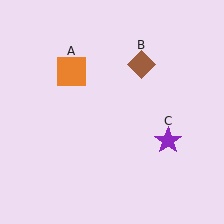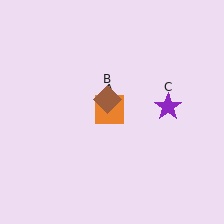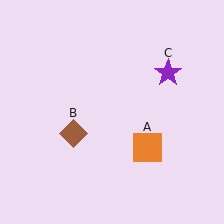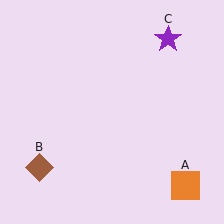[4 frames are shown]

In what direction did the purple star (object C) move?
The purple star (object C) moved up.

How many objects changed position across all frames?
3 objects changed position: orange square (object A), brown diamond (object B), purple star (object C).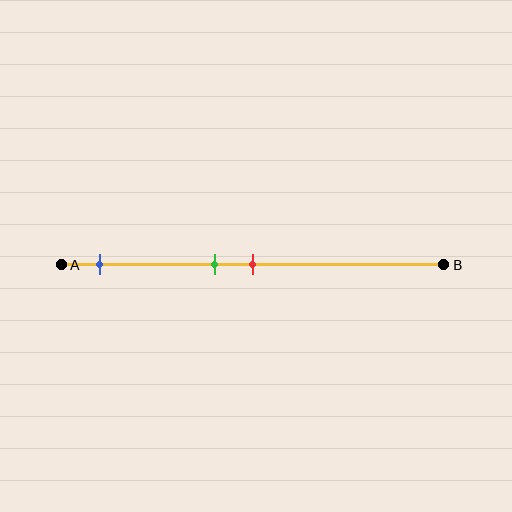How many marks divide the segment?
There are 3 marks dividing the segment.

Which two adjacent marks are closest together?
The green and red marks are the closest adjacent pair.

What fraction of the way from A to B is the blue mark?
The blue mark is approximately 10% (0.1) of the way from A to B.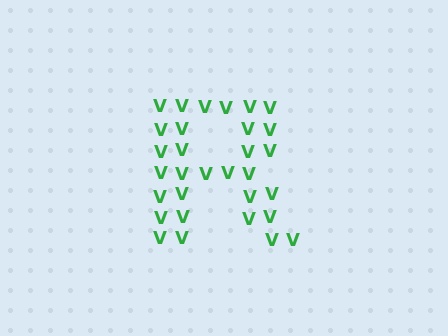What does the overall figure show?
The overall figure shows the letter R.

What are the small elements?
The small elements are letter V's.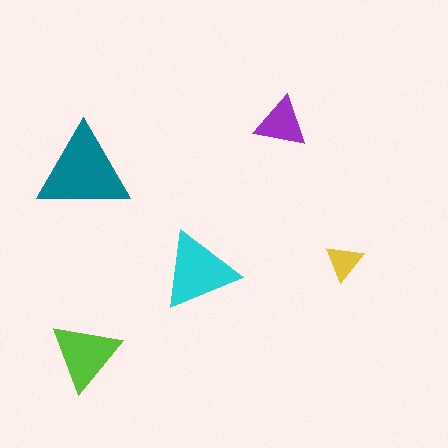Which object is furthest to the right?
The yellow triangle is rightmost.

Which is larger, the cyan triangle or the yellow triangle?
The cyan one.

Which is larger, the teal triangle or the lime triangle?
The teal one.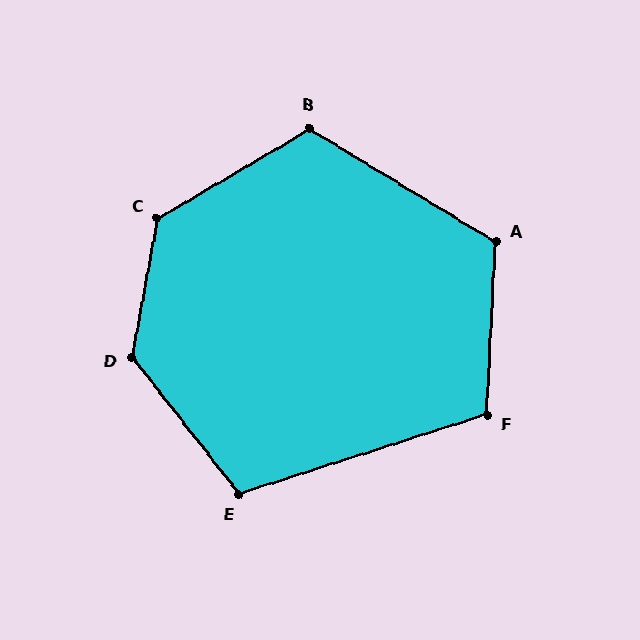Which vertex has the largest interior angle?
D, at approximately 131 degrees.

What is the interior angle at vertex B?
Approximately 118 degrees (obtuse).